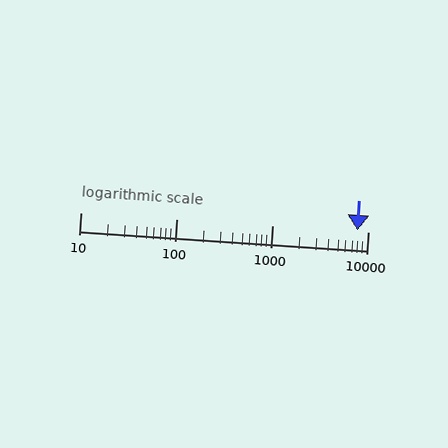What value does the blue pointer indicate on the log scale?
The pointer indicates approximately 7700.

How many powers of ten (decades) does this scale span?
The scale spans 3 decades, from 10 to 10000.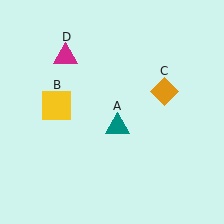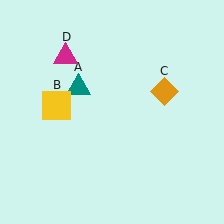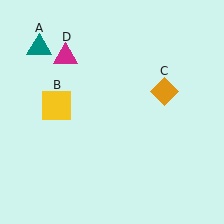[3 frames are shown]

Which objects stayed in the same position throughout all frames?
Yellow square (object B) and orange diamond (object C) and magenta triangle (object D) remained stationary.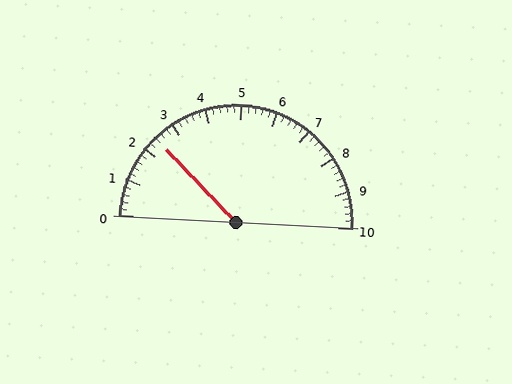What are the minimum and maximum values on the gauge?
The gauge ranges from 0 to 10.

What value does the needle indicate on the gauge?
The needle indicates approximately 2.4.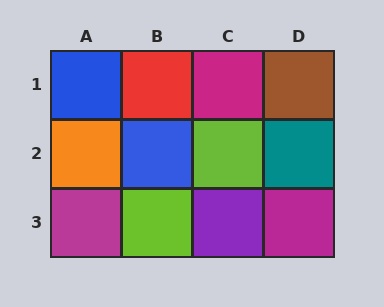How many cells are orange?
1 cell is orange.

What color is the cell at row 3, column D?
Magenta.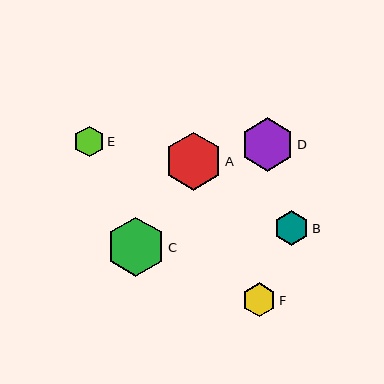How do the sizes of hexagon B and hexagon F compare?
Hexagon B and hexagon F are approximately the same size.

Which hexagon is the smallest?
Hexagon E is the smallest with a size of approximately 31 pixels.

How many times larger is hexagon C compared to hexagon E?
Hexagon C is approximately 1.9 times the size of hexagon E.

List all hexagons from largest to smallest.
From largest to smallest: C, A, D, B, F, E.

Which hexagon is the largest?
Hexagon C is the largest with a size of approximately 59 pixels.